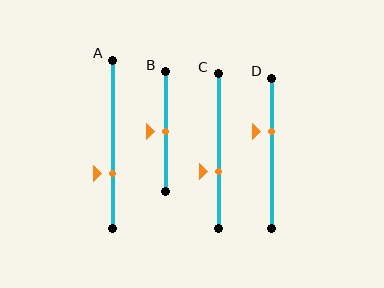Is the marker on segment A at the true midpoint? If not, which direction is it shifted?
No, the marker on segment A is shifted downward by about 18% of the segment length.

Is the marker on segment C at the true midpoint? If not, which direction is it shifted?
No, the marker on segment C is shifted downward by about 13% of the segment length.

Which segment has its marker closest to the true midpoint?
Segment B has its marker closest to the true midpoint.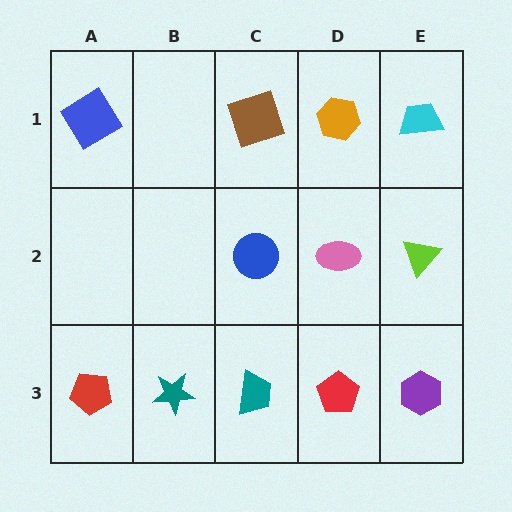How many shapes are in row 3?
5 shapes.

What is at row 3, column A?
A red pentagon.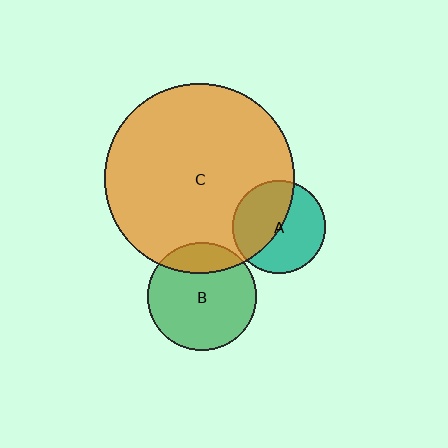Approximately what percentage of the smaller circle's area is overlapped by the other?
Approximately 50%.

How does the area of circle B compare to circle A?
Approximately 1.4 times.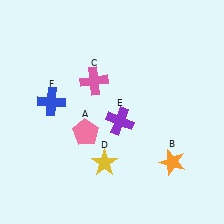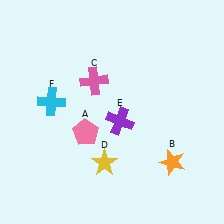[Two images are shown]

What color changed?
The cross (F) changed from blue in Image 1 to cyan in Image 2.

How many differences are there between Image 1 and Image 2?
There is 1 difference between the two images.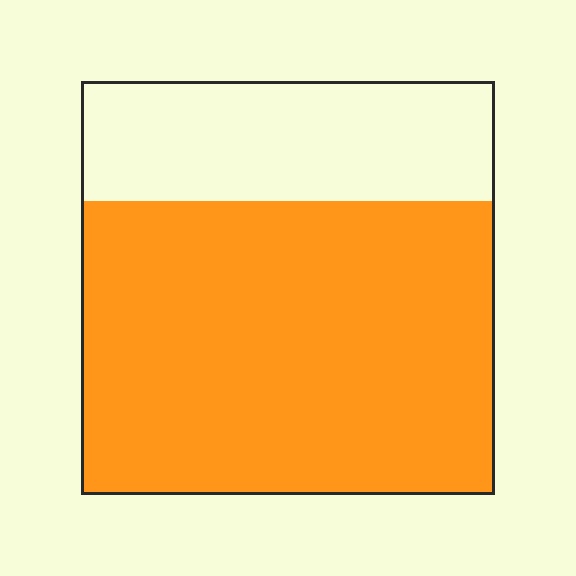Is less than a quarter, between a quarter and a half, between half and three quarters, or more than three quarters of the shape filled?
Between half and three quarters.